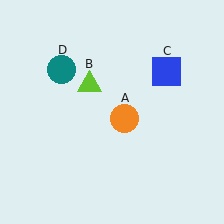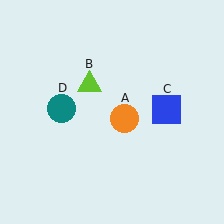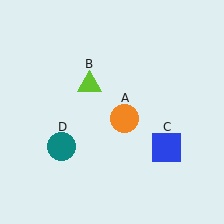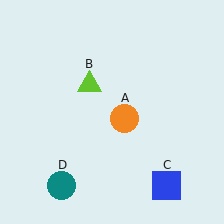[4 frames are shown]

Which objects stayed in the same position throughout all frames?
Orange circle (object A) and lime triangle (object B) remained stationary.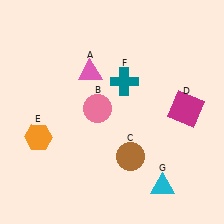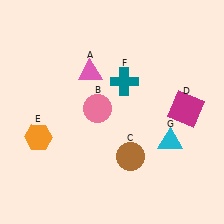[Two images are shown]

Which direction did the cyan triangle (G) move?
The cyan triangle (G) moved up.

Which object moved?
The cyan triangle (G) moved up.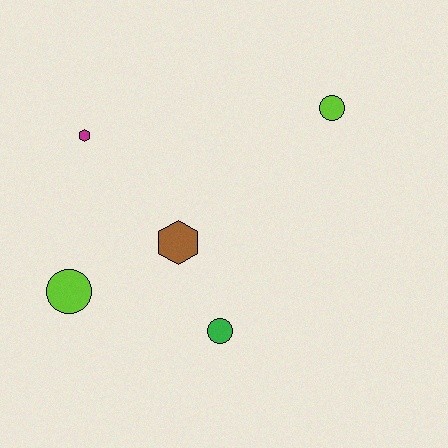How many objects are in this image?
There are 5 objects.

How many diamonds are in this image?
There are no diamonds.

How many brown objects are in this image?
There is 1 brown object.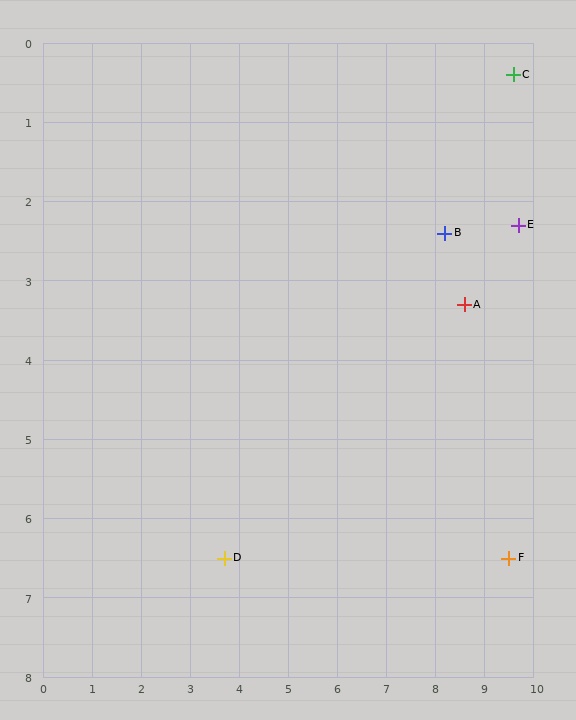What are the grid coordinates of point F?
Point F is at approximately (9.5, 6.5).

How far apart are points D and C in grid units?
Points D and C are about 8.5 grid units apart.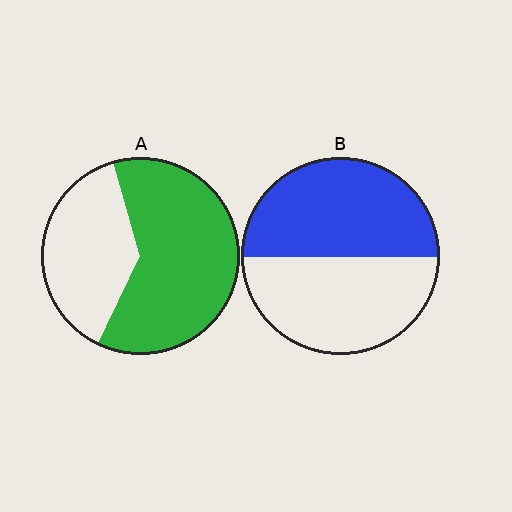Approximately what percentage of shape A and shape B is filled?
A is approximately 60% and B is approximately 50%.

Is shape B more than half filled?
Roughly half.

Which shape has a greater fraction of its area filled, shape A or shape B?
Shape A.